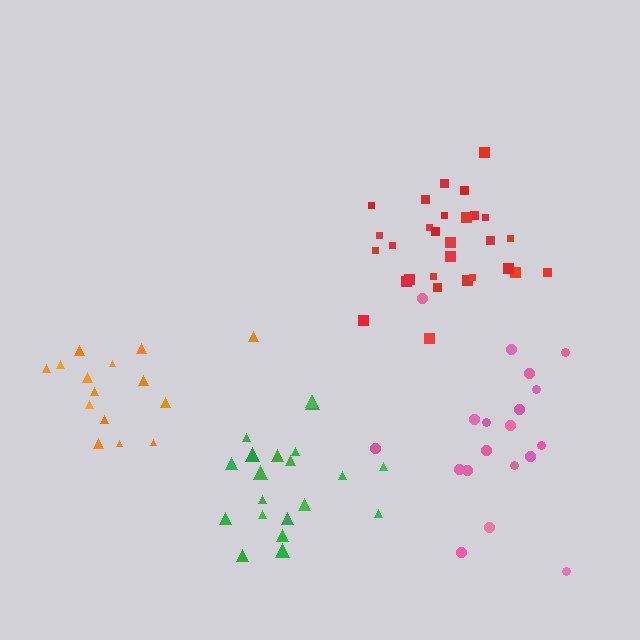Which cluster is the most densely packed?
Red.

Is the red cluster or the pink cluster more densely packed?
Red.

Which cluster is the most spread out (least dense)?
Pink.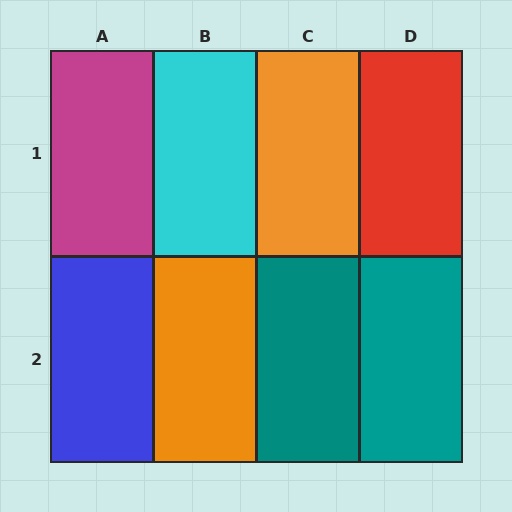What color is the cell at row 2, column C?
Teal.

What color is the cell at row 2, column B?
Orange.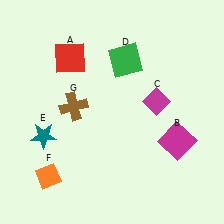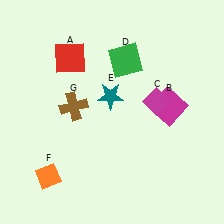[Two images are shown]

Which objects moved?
The objects that moved are: the magenta square (B), the teal star (E).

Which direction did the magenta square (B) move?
The magenta square (B) moved up.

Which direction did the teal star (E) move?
The teal star (E) moved right.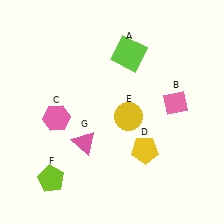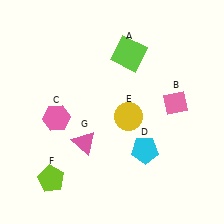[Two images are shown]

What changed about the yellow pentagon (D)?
In Image 1, D is yellow. In Image 2, it changed to cyan.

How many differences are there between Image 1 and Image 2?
There is 1 difference between the two images.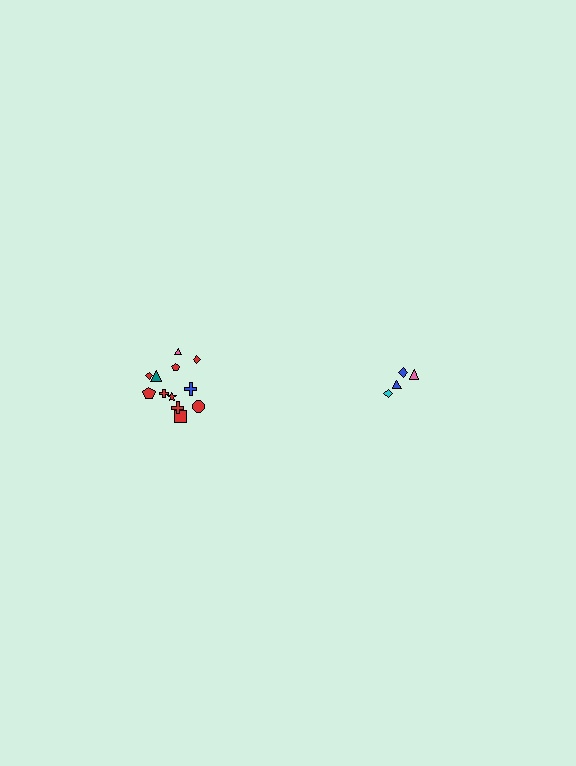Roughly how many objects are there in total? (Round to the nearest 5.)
Roughly 15 objects in total.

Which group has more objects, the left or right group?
The left group.